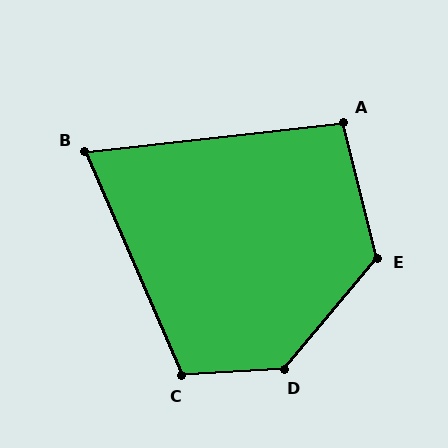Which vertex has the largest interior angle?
D, at approximately 133 degrees.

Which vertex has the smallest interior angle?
B, at approximately 73 degrees.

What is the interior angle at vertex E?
Approximately 126 degrees (obtuse).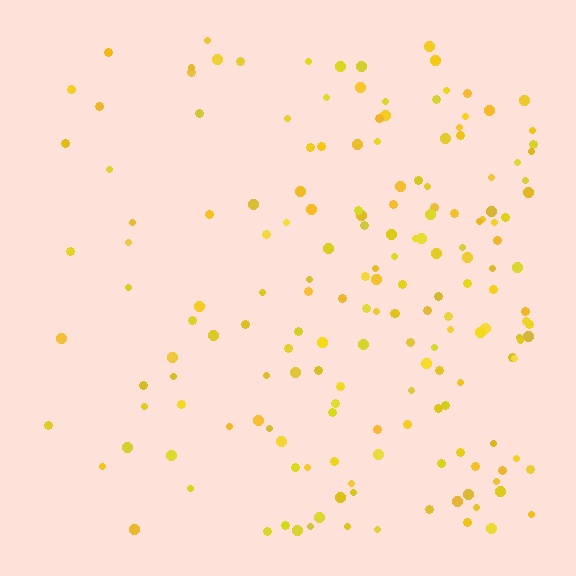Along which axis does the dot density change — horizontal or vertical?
Horizontal.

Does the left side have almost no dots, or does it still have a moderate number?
Still a moderate number, just noticeably fewer than the right.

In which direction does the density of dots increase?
From left to right, with the right side densest.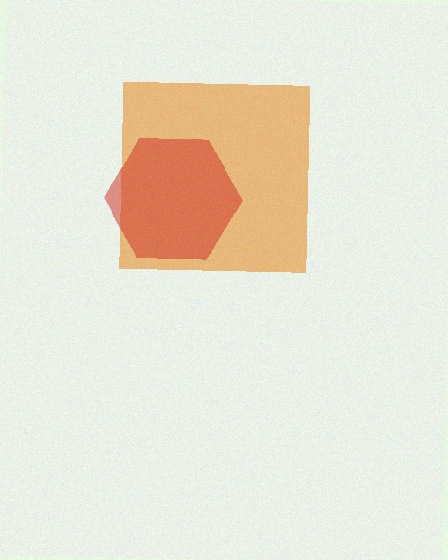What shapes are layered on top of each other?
The layered shapes are: an orange square, a red hexagon.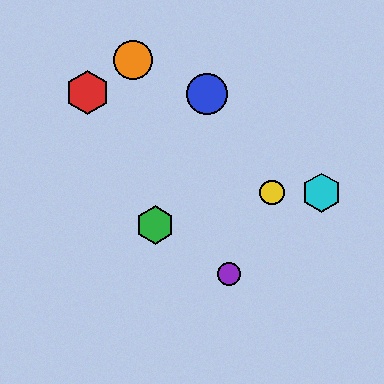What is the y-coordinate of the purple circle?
The purple circle is at y≈274.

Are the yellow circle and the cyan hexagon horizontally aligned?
Yes, both are at y≈193.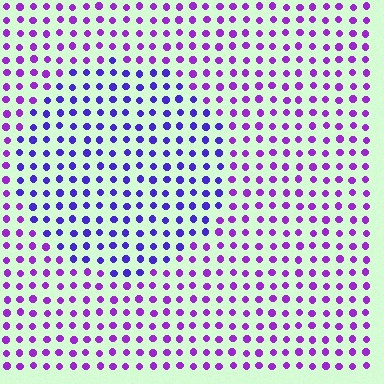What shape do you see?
I see a circle.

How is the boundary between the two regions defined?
The boundary is defined purely by a slight shift in hue (about 32 degrees). Spacing, size, and orientation are identical on both sides.